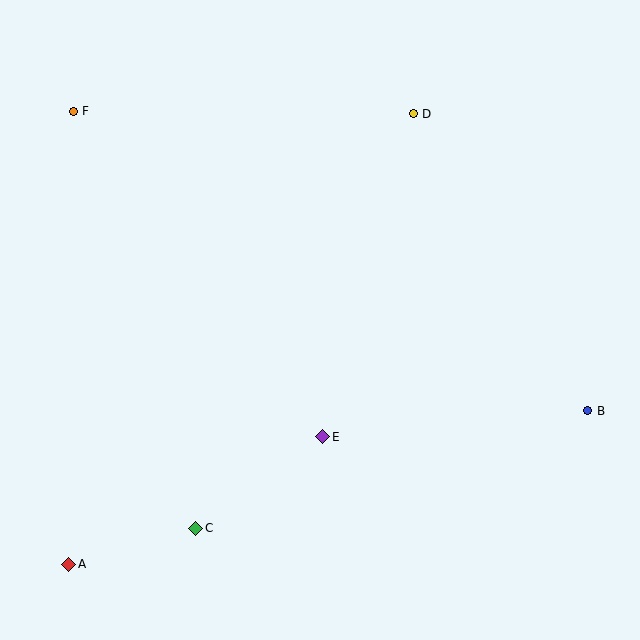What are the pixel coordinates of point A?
Point A is at (69, 564).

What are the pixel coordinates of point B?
Point B is at (588, 411).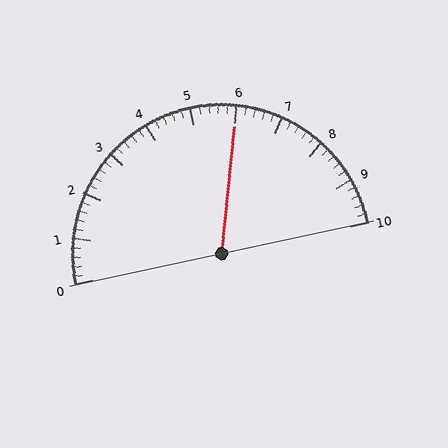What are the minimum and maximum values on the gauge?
The gauge ranges from 0 to 10.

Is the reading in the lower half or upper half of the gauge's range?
The reading is in the upper half of the range (0 to 10).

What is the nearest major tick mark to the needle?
The nearest major tick mark is 6.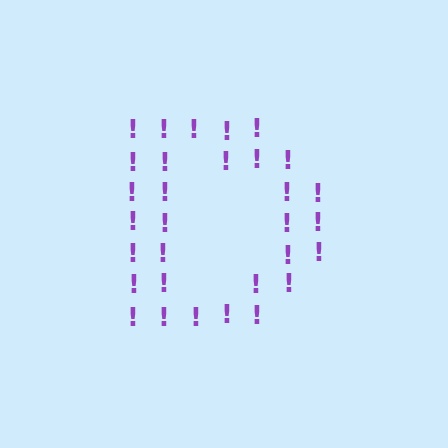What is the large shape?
The large shape is the letter D.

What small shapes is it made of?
It is made of small exclamation marks.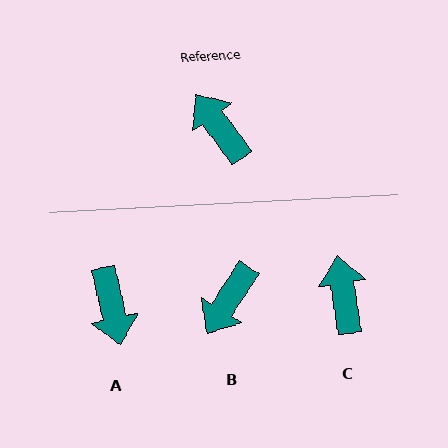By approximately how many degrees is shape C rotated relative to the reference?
Approximately 27 degrees clockwise.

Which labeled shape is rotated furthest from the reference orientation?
A, about 157 degrees away.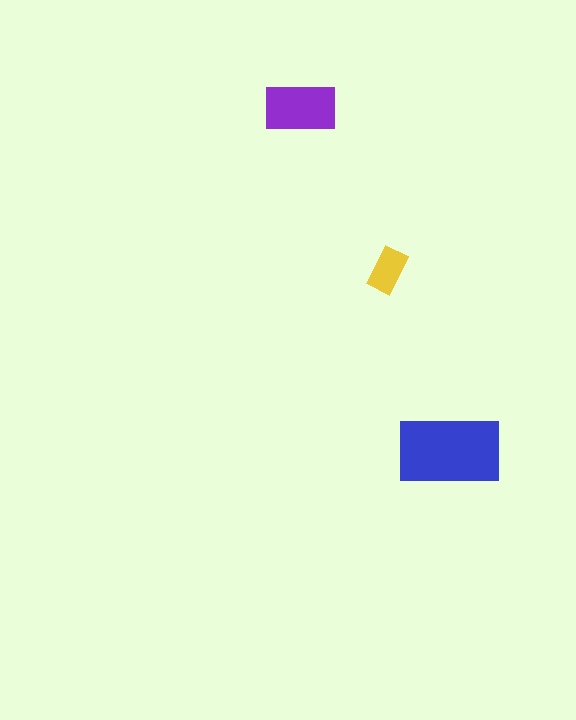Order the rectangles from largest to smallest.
the blue one, the purple one, the yellow one.